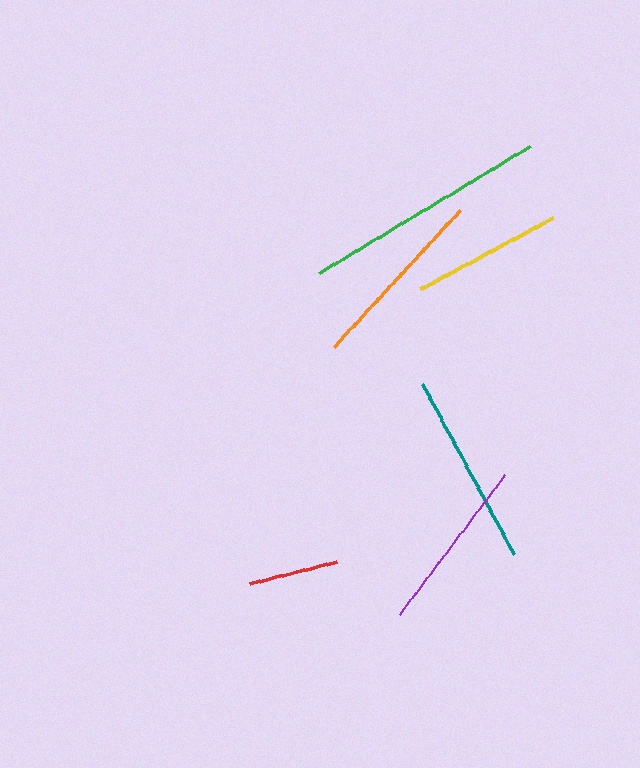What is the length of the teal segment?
The teal segment is approximately 193 pixels long.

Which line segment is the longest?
The green line is the longest at approximately 246 pixels.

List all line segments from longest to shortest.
From longest to shortest: green, teal, orange, purple, yellow, red.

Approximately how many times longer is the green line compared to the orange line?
The green line is approximately 1.3 times the length of the orange line.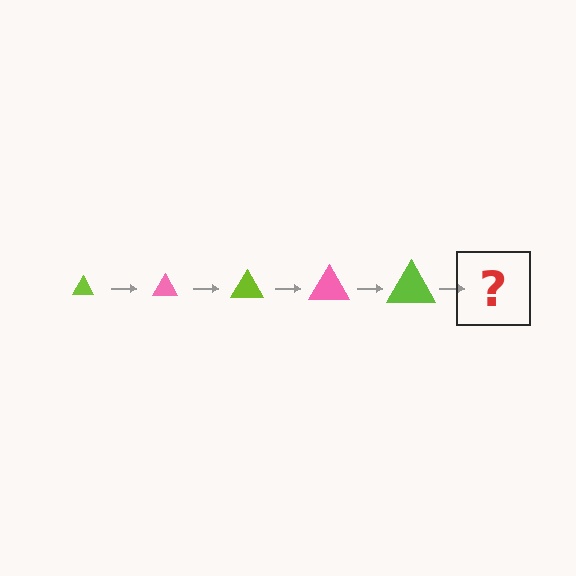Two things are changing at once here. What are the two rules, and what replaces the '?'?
The two rules are that the triangle grows larger each step and the color cycles through lime and pink. The '?' should be a pink triangle, larger than the previous one.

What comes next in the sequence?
The next element should be a pink triangle, larger than the previous one.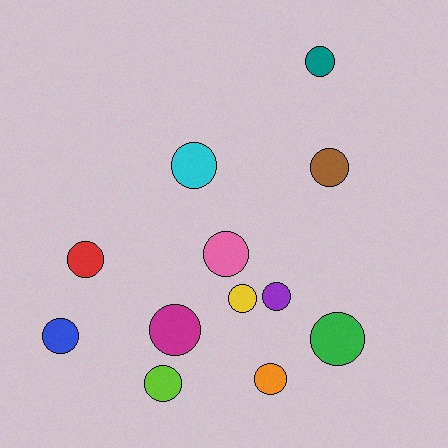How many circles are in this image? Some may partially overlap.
There are 12 circles.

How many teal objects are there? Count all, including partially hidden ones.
There is 1 teal object.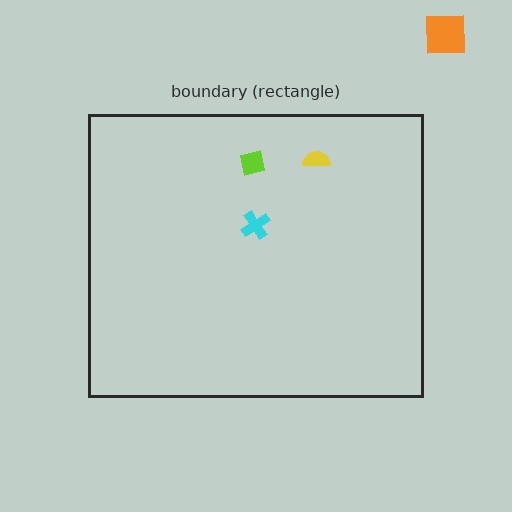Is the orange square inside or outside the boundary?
Outside.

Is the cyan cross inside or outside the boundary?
Inside.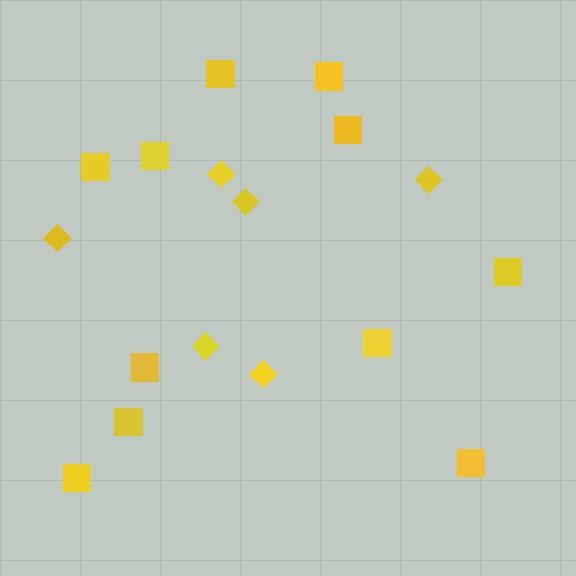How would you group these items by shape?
There are 2 groups: one group of squares (11) and one group of diamonds (6).